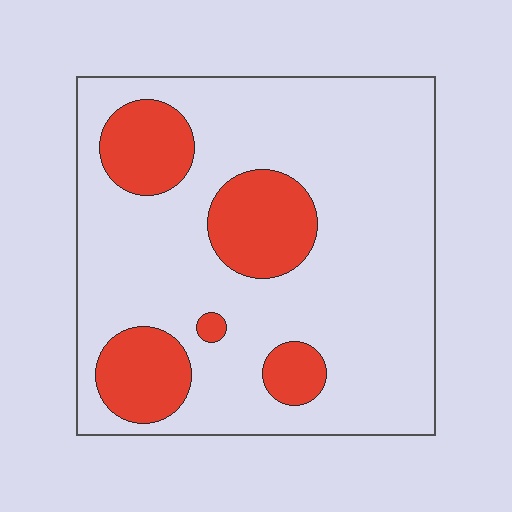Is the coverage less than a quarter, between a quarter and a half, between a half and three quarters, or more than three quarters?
Less than a quarter.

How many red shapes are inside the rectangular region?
5.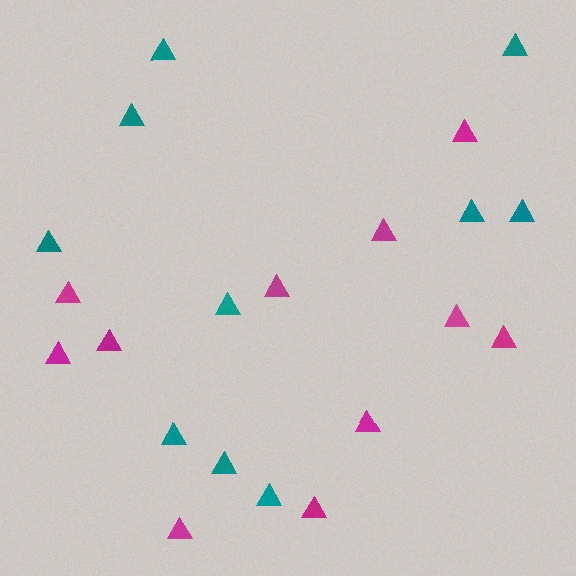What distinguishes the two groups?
There are 2 groups: one group of magenta triangles (11) and one group of teal triangles (10).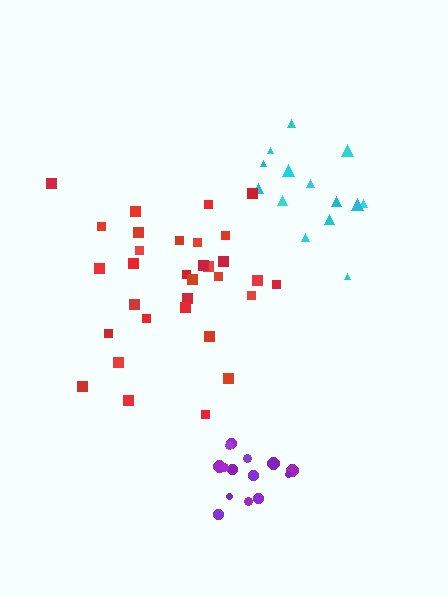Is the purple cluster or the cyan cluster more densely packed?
Purple.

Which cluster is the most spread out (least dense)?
Red.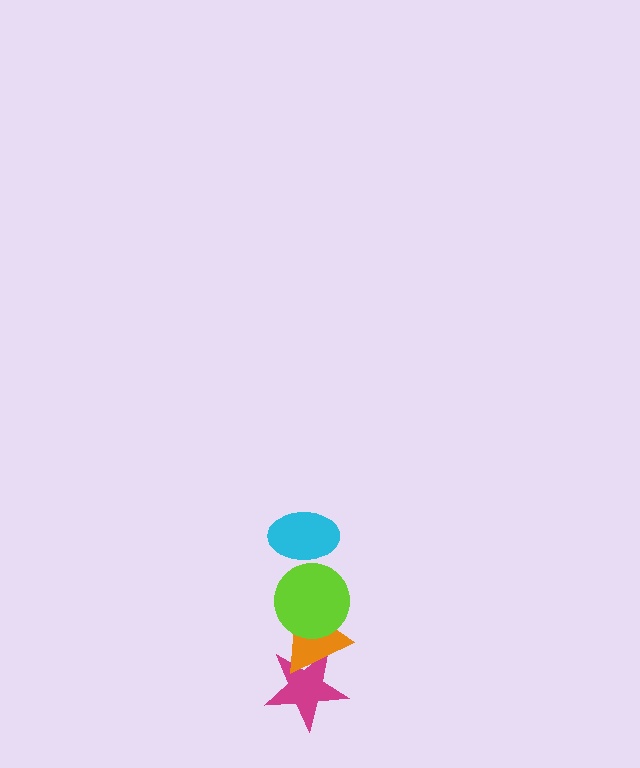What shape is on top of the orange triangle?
The lime circle is on top of the orange triangle.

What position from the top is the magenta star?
The magenta star is 4th from the top.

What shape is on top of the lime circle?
The cyan ellipse is on top of the lime circle.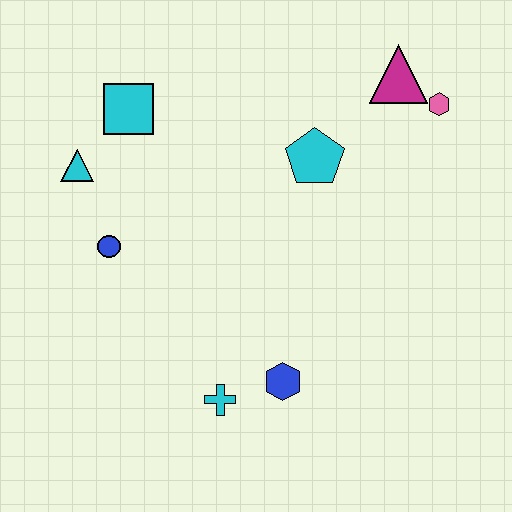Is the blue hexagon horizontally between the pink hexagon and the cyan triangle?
Yes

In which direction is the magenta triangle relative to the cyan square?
The magenta triangle is to the right of the cyan square.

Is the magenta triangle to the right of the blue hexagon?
Yes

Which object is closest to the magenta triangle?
The pink hexagon is closest to the magenta triangle.